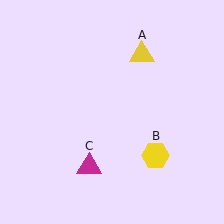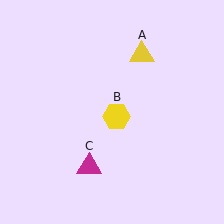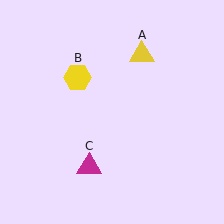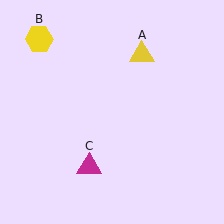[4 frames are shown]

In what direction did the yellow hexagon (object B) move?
The yellow hexagon (object B) moved up and to the left.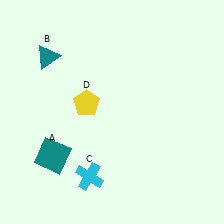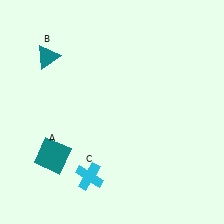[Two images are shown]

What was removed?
The yellow pentagon (D) was removed in Image 2.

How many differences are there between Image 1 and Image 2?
There is 1 difference between the two images.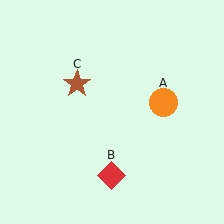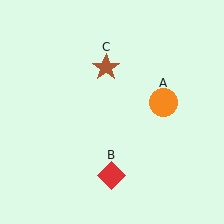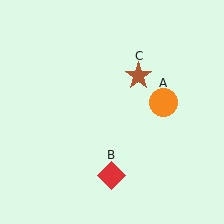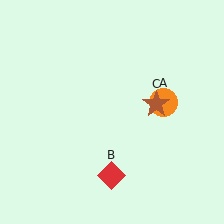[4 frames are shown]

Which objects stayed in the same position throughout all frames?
Orange circle (object A) and red diamond (object B) remained stationary.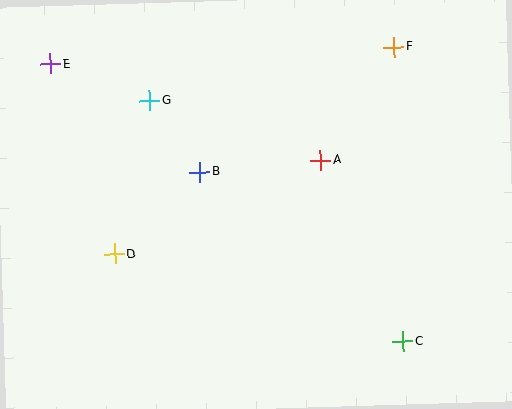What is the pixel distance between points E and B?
The distance between E and B is 184 pixels.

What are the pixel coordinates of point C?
Point C is at (403, 341).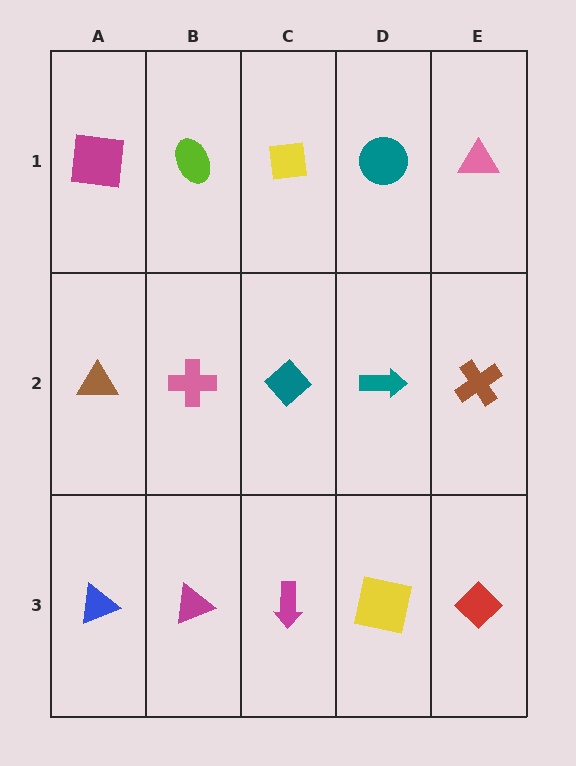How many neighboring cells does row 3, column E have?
2.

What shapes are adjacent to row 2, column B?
A lime ellipse (row 1, column B), a magenta triangle (row 3, column B), a brown triangle (row 2, column A), a teal diamond (row 2, column C).